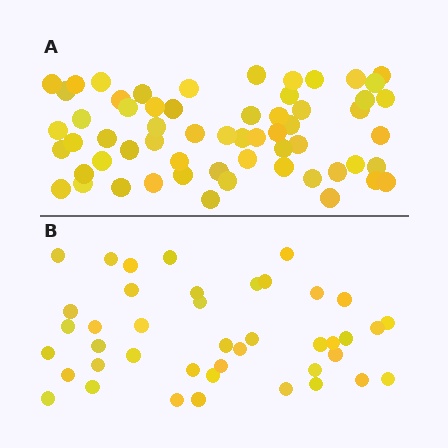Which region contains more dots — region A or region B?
Region A (the top region) has more dots.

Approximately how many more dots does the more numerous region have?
Region A has approximately 20 more dots than region B.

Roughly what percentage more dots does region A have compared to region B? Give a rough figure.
About 45% more.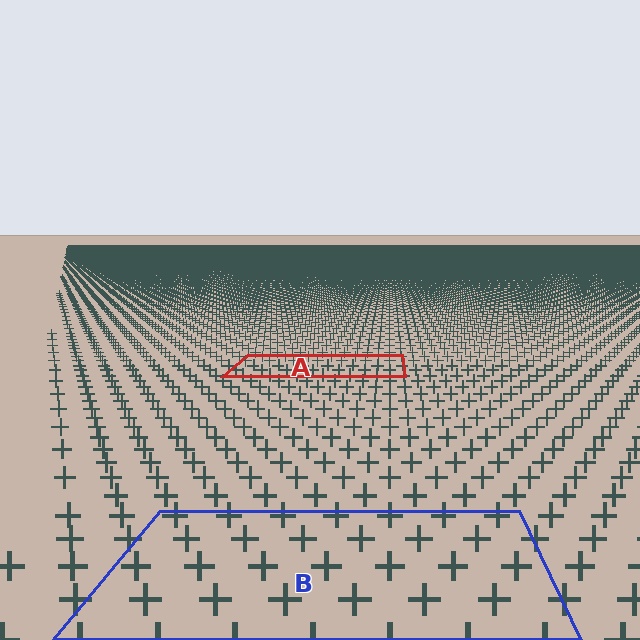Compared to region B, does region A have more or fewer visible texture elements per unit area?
Region A has more texture elements per unit area — they are packed more densely because it is farther away.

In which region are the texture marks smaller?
The texture marks are smaller in region A, because it is farther away.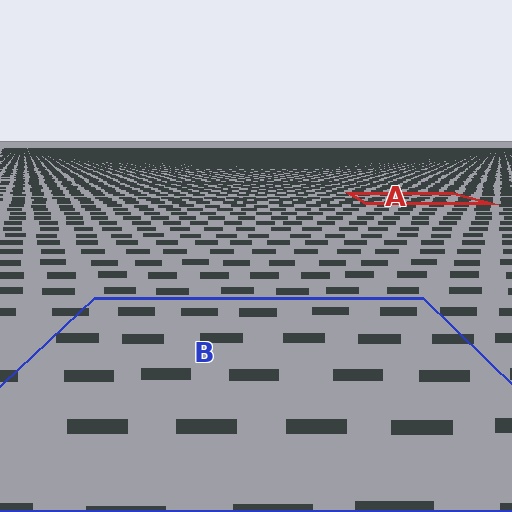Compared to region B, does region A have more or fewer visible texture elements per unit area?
Region A has more texture elements per unit area — they are packed more densely because it is farther away.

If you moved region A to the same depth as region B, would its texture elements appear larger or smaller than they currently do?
They would appear larger. At a closer depth, the same texture elements are projected at a bigger on-screen size.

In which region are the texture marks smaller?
The texture marks are smaller in region A, because it is farther away.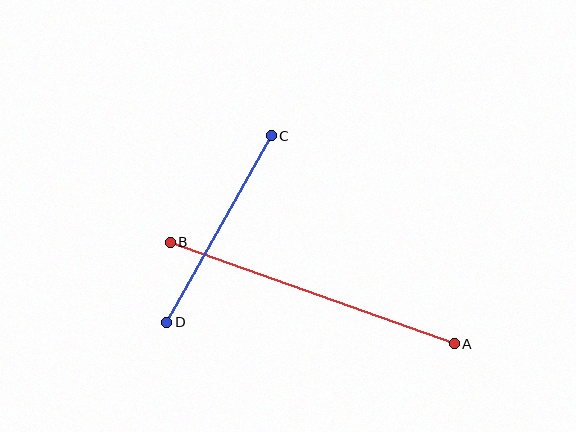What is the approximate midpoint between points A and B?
The midpoint is at approximately (312, 293) pixels.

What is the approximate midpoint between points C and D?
The midpoint is at approximately (219, 229) pixels.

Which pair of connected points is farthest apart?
Points A and B are farthest apart.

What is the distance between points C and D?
The distance is approximately 214 pixels.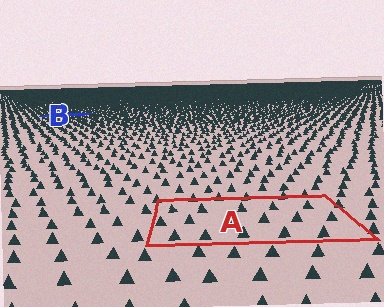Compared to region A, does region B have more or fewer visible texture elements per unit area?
Region B has more texture elements per unit area — they are packed more densely because it is farther away.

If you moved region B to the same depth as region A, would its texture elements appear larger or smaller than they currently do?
They would appear larger. At a closer depth, the same texture elements are projected at a bigger on-screen size.